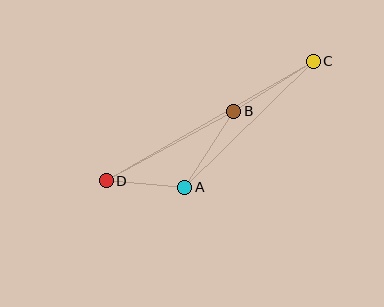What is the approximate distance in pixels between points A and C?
The distance between A and C is approximately 180 pixels.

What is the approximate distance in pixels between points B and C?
The distance between B and C is approximately 94 pixels.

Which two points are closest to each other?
Points A and D are closest to each other.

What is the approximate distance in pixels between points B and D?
The distance between B and D is approximately 146 pixels.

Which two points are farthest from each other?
Points C and D are farthest from each other.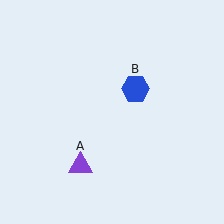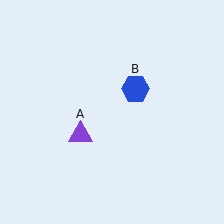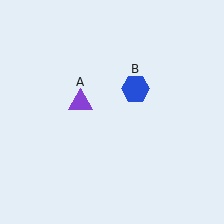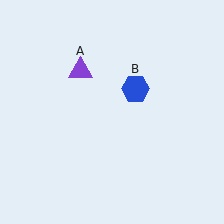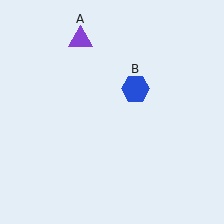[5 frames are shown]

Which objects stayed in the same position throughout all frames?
Blue hexagon (object B) remained stationary.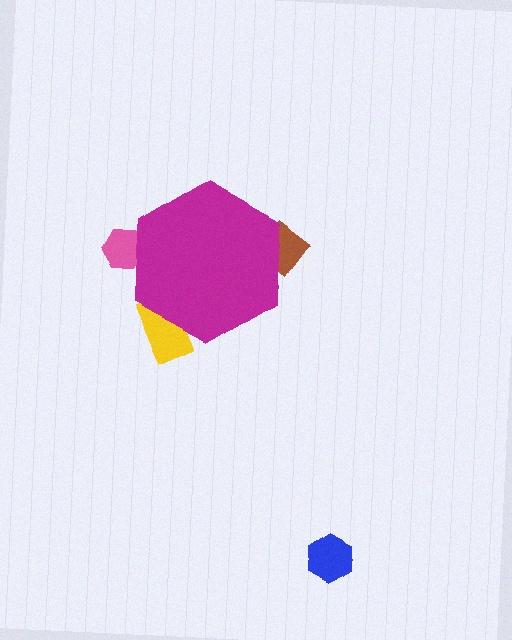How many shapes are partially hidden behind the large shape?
3 shapes are partially hidden.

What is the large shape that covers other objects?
A magenta hexagon.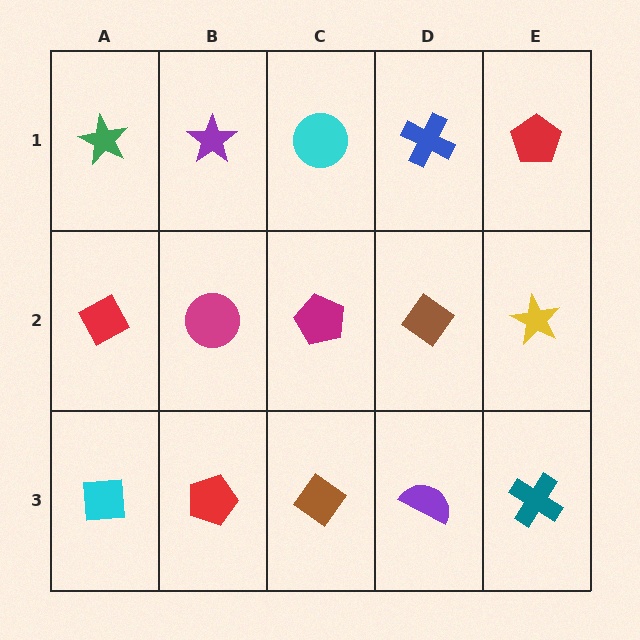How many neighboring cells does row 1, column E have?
2.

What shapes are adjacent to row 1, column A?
A red diamond (row 2, column A), a purple star (row 1, column B).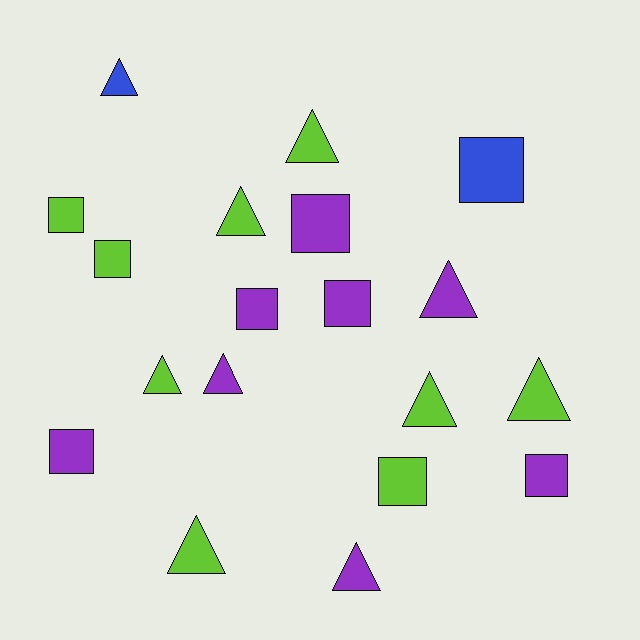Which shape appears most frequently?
Triangle, with 10 objects.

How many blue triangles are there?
There is 1 blue triangle.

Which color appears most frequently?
Lime, with 9 objects.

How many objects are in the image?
There are 19 objects.